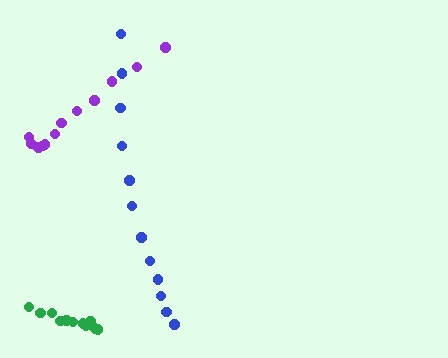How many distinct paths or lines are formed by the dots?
There are 3 distinct paths.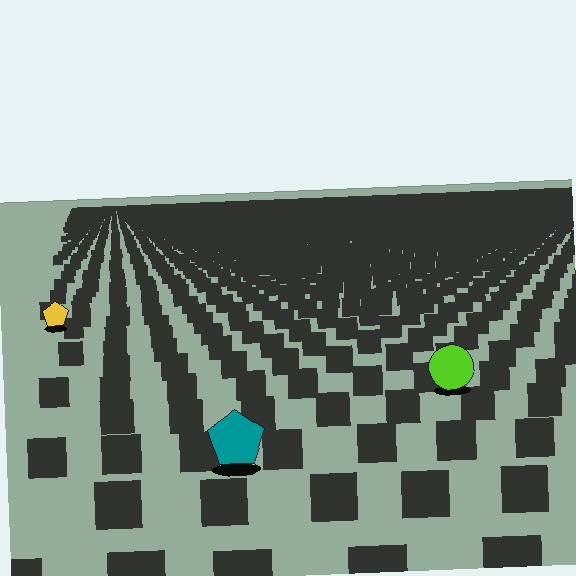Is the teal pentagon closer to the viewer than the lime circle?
Yes. The teal pentagon is closer — you can tell from the texture gradient: the ground texture is coarser near it.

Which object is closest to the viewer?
The teal pentagon is closest. The texture marks near it are larger and more spread out.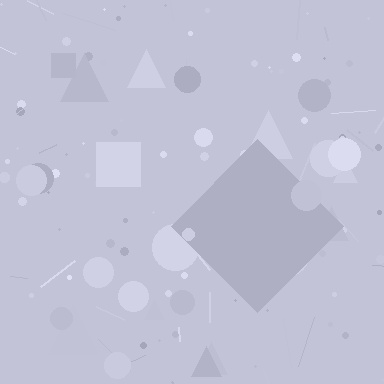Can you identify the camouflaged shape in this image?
The camouflaged shape is a diamond.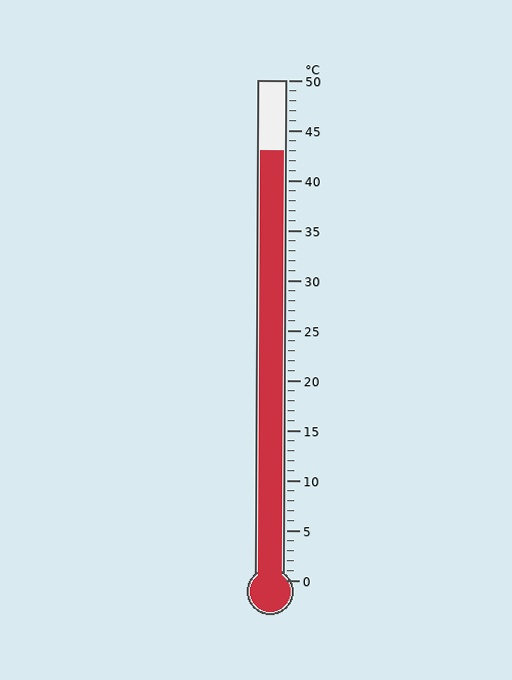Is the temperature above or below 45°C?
The temperature is below 45°C.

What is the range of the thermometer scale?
The thermometer scale ranges from 0°C to 50°C.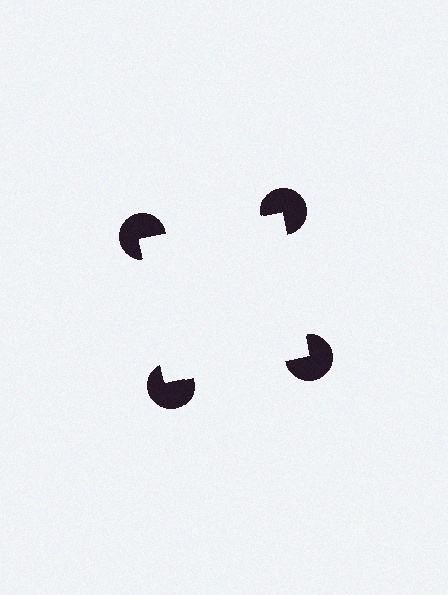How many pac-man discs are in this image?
There are 4 — one at each vertex of the illusory square.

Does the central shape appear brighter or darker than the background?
It typically appears slightly brighter than the background, even though no actual brightness change is drawn.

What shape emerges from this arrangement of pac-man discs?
An illusory square — its edges are inferred from the aligned wedge cuts in the pac-man discs, not physically drawn.